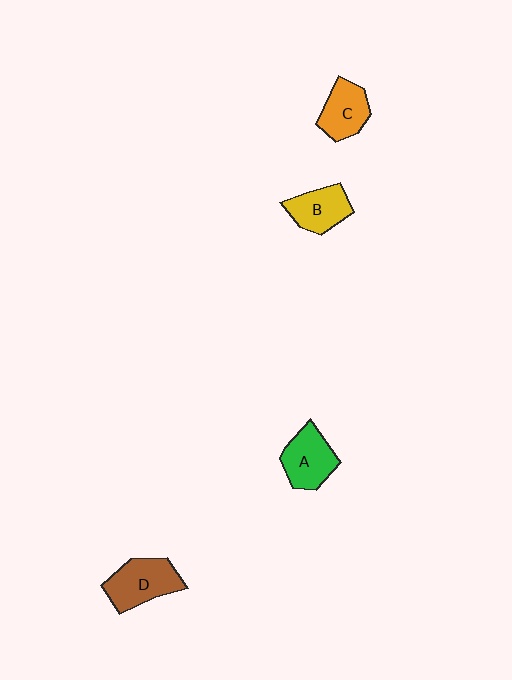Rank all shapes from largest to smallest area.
From largest to smallest: D (brown), A (green), B (yellow), C (orange).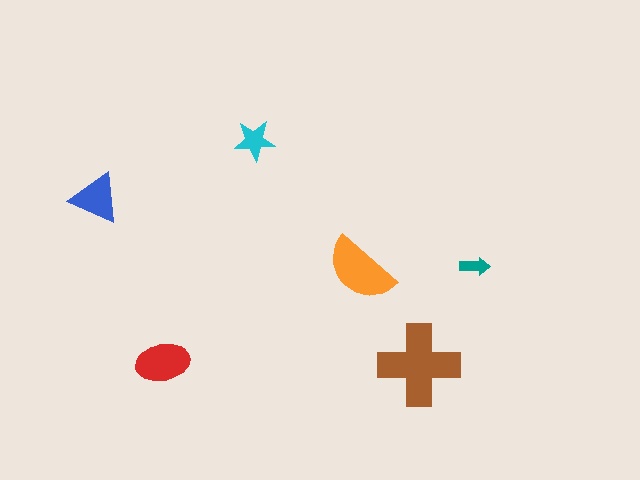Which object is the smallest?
The teal arrow.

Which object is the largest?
The brown cross.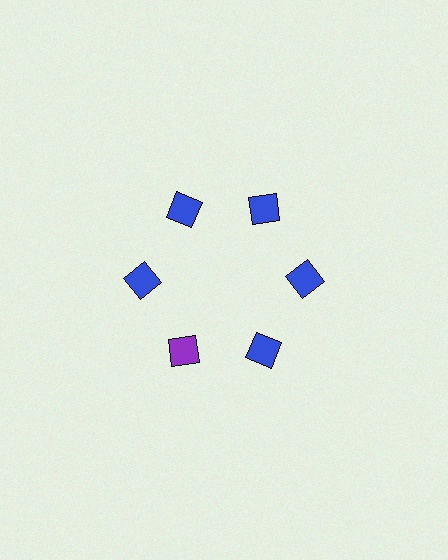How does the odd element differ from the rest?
It has a different color: purple instead of blue.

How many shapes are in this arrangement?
There are 6 shapes arranged in a ring pattern.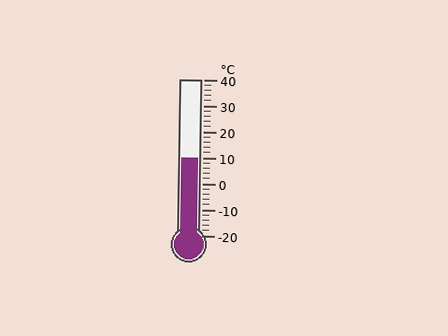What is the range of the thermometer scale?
The thermometer scale ranges from -20°C to 40°C.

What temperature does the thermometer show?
The thermometer shows approximately 10°C.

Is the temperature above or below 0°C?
The temperature is above 0°C.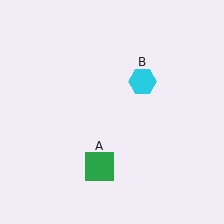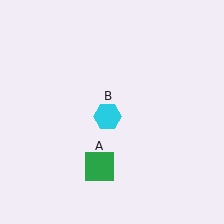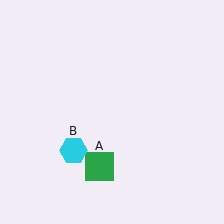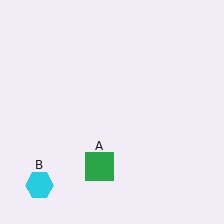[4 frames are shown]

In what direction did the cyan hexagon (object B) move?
The cyan hexagon (object B) moved down and to the left.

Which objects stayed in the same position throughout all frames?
Green square (object A) remained stationary.